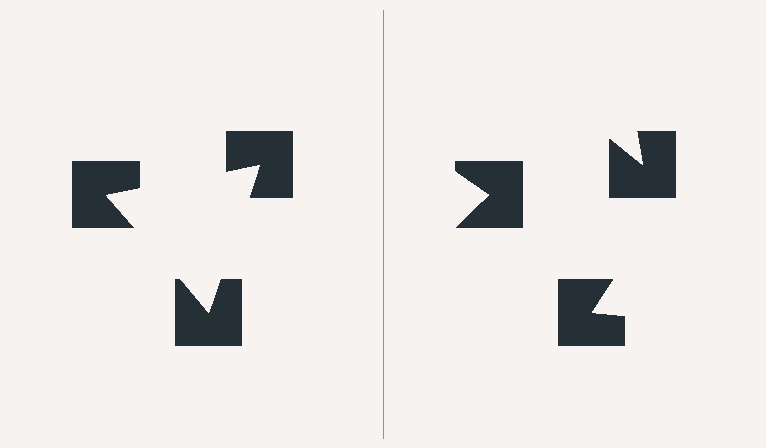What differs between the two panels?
The notched squares are positioned identically on both sides; only the wedge orientations differ. On the left they align to a triangle; on the right they are misaligned.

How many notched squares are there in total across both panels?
6 — 3 on each side.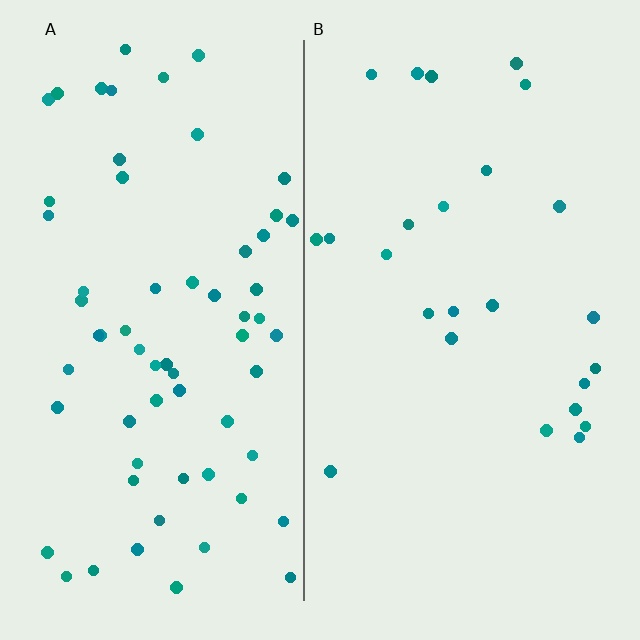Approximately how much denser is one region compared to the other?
Approximately 2.6× — region A over region B.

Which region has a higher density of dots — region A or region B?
A (the left).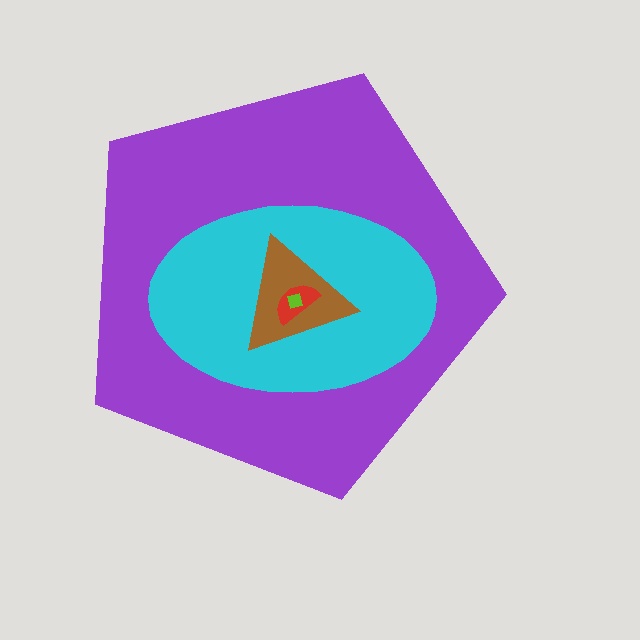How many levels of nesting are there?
5.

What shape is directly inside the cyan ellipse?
The brown triangle.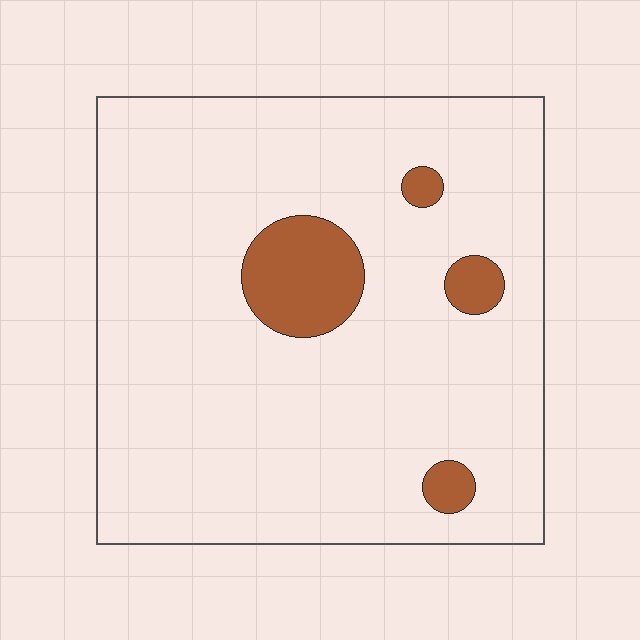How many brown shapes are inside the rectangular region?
4.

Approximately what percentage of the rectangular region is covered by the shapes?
Approximately 10%.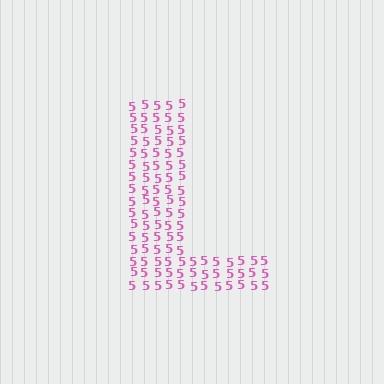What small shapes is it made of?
It is made of small digit 5's.